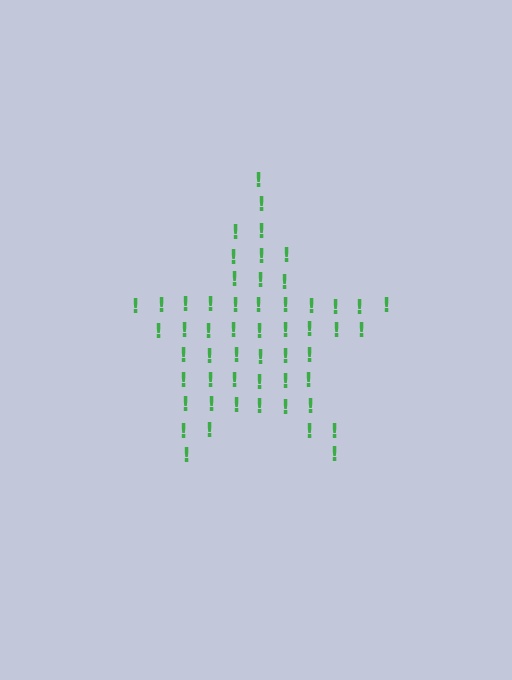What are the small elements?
The small elements are exclamation marks.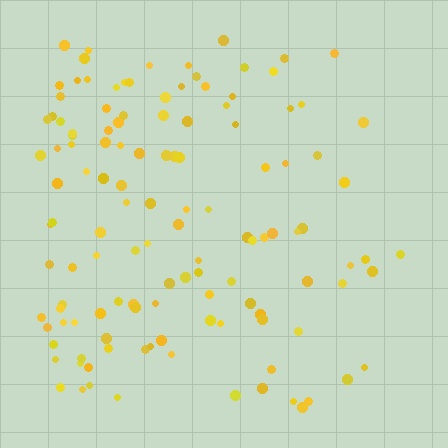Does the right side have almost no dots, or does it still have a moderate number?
Still a moderate number, just noticeably fewer than the left.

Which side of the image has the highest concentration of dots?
The left.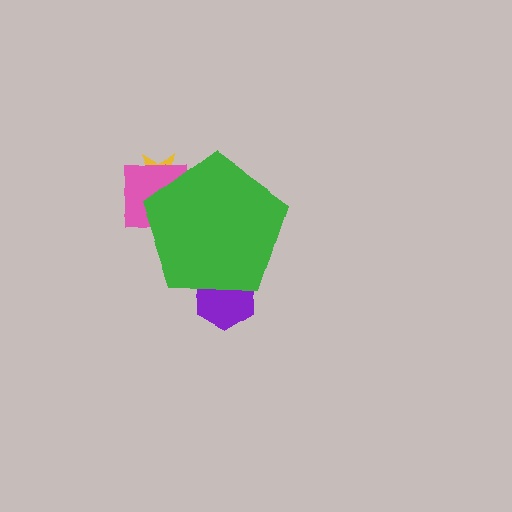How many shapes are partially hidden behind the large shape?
3 shapes are partially hidden.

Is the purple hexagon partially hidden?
Yes, the purple hexagon is partially hidden behind the green pentagon.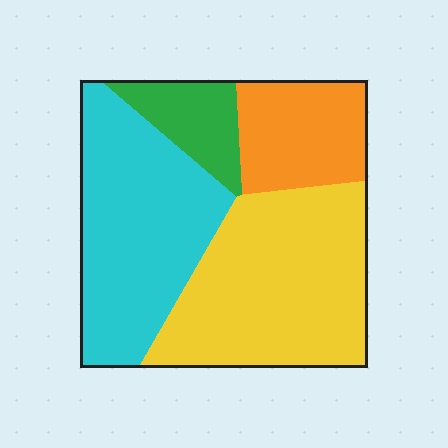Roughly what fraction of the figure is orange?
Orange covers 17% of the figure.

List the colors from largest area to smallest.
From largest to smallest: yellow, cyan, orange, green.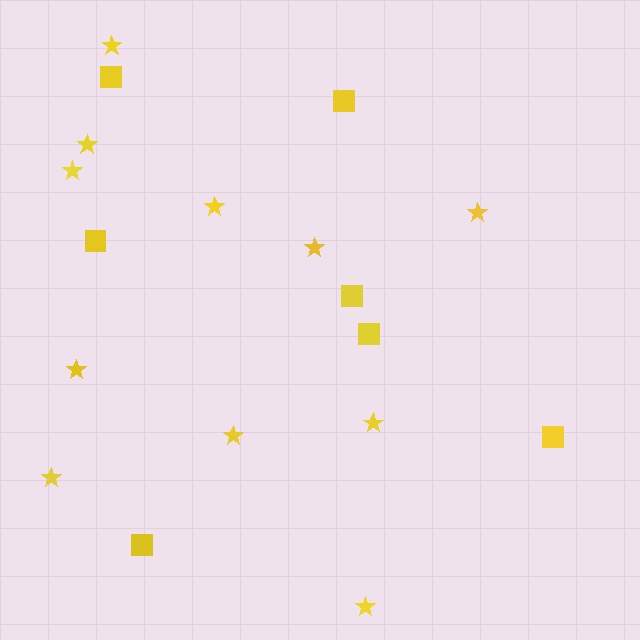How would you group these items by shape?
There are 2 groups: one group of squares (7) and one group of stars (11).